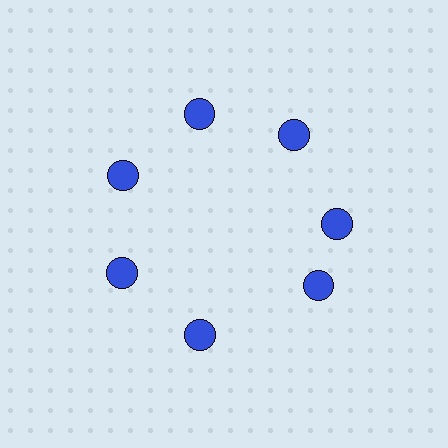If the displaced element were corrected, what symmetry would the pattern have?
It would have 7-fold rotational symmetry — the pattern would map onto itself every 51 degrees.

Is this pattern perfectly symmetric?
No. The 7 blue circles are arranged in a ring, but one element near the 5 o'clock position is rotated out of alignment along the ring, breaking the 7-fold rotational symmetry.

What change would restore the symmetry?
The symmetry would be restored by rotating it back into even spacing with its neighbors so that all 7 circles sit at equal angles and equal distance from the center.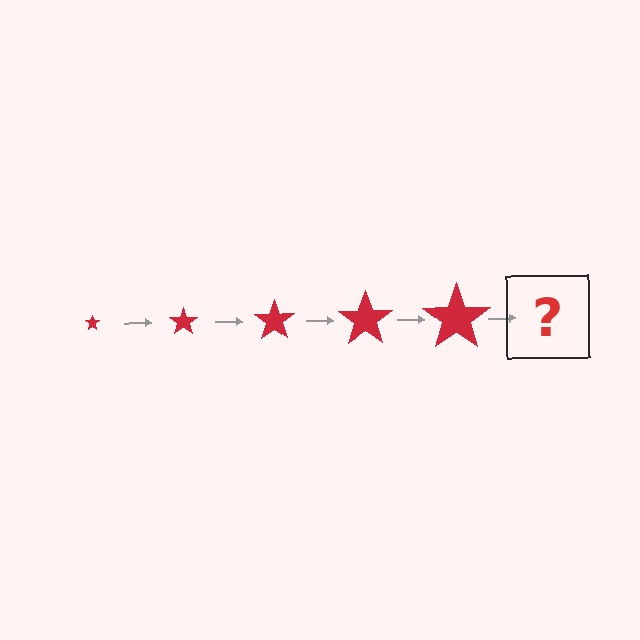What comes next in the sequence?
The next element should be a red star, larger than the previous one.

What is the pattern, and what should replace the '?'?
The pattern is that the star gets progressively larger each step. The '?' should be a red star, larger than the previous one.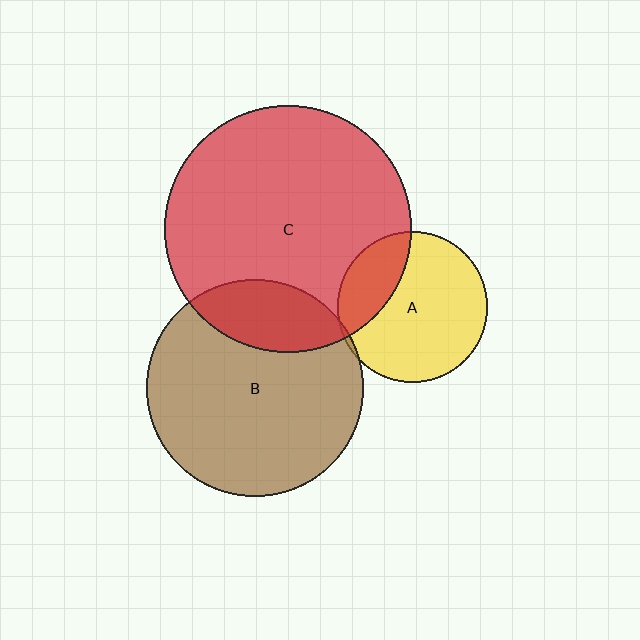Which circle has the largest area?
Circle C (red).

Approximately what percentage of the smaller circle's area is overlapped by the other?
Approximately 25%.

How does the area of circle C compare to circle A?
Approximately 2.7 times.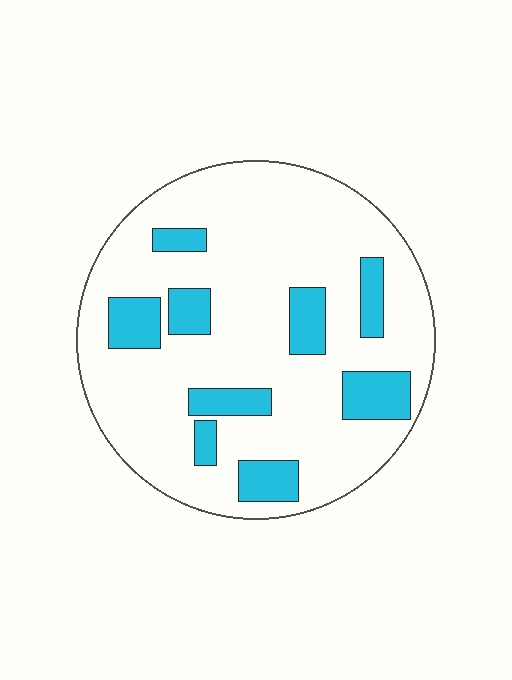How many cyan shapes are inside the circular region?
9.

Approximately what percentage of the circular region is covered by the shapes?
Approximately 20%.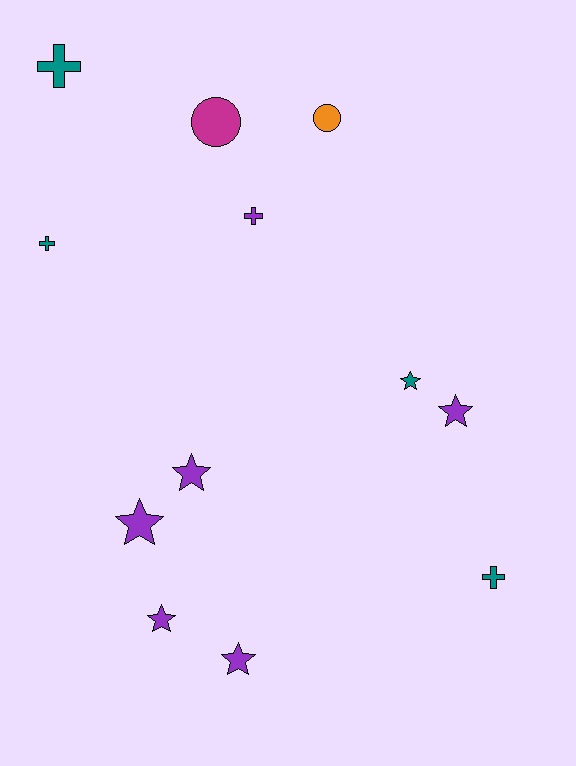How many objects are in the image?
There are 12 objects.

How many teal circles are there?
There are no teal circles.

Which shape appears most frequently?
Star, with 6 objects.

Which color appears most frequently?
Purple, with 6 objects.